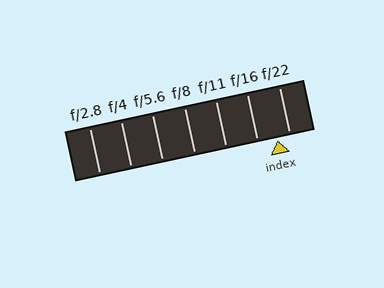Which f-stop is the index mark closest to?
The index mark is closest to f/22.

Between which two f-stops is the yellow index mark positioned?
The index mark is between f/16 and f/22.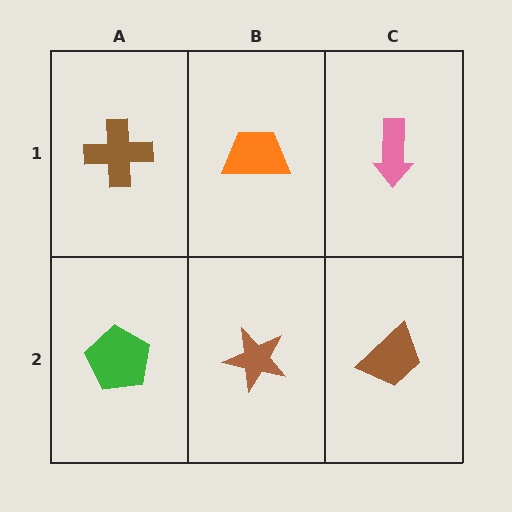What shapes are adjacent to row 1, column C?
A brown trapezoid (row 2, column C), an orange trapezoid (row 1, column B).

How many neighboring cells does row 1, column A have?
2.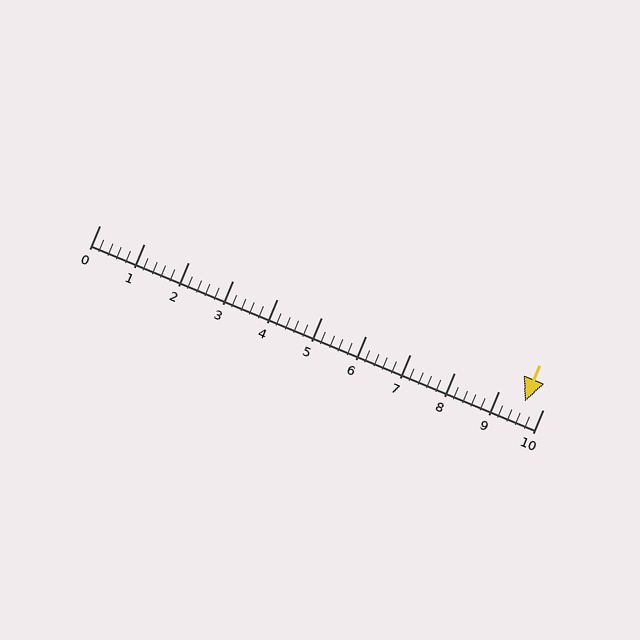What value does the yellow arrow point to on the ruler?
The yellow arrow points to approximately 9.6.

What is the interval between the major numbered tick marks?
The major tick marks are spaced 1 units apart.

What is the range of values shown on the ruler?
The ruler shows values from 0 to 10.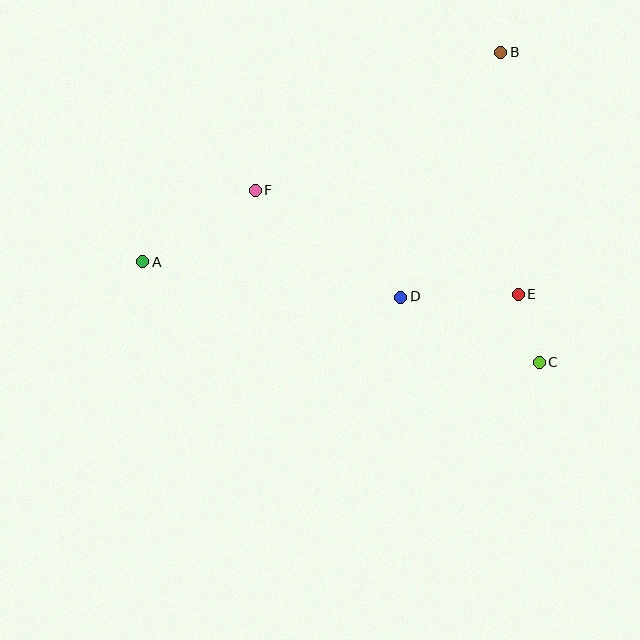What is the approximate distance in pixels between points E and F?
The distance between E and F is approximately 282 pixels.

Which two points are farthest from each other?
Points A and B are farthest from each other.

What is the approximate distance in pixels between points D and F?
The distance between D and F is approximately 180 pixels.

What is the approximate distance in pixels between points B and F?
The distance between B and F is approximately 281 pixels.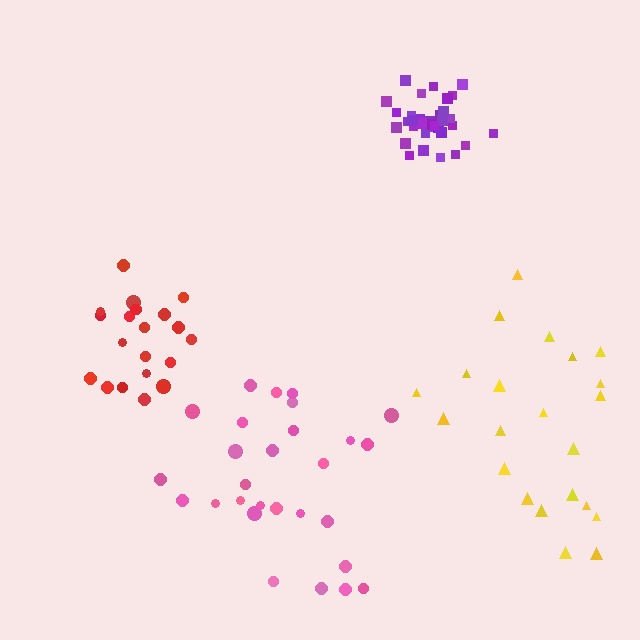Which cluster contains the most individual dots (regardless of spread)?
Purple (34).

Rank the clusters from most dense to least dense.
purple, red, pink, yellow.